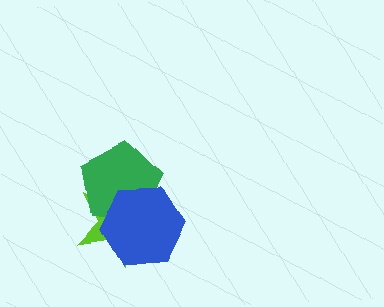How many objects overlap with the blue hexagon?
2 objects overlap with the blue hexagon.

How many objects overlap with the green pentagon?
2 objects overlap with the green pentagon.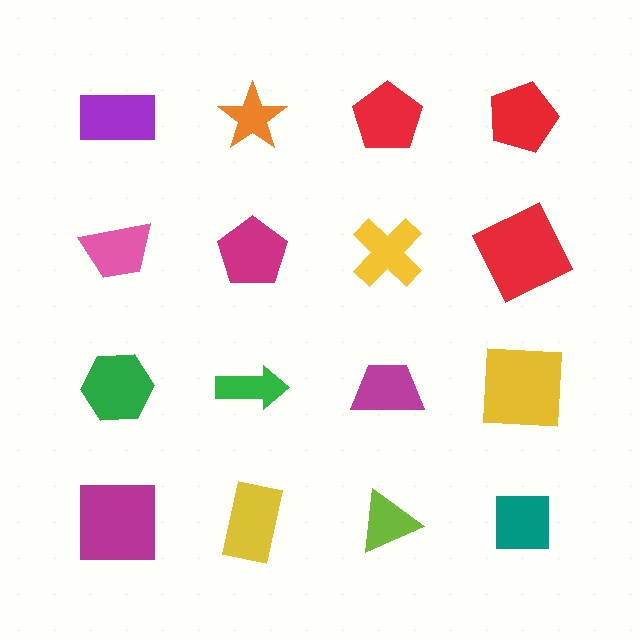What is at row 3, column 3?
A magenta trapezoid.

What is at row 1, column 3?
A red pentagon.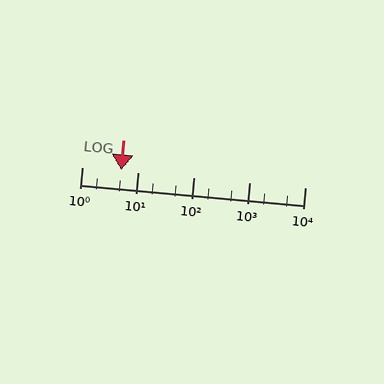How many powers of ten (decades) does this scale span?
The scale spans 4 decades, from 1 to 10000.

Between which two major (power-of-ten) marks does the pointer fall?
The pointer is between 1 and 10.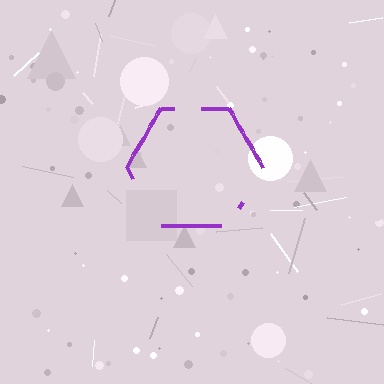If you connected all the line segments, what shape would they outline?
They would outline a hexagon.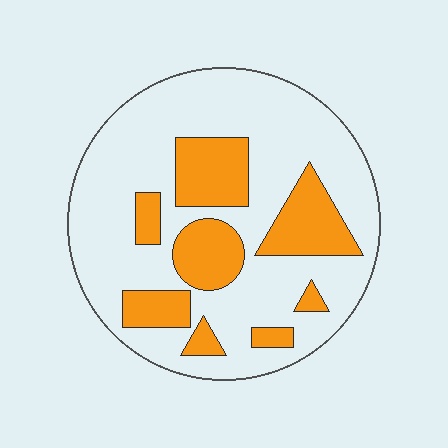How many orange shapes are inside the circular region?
8.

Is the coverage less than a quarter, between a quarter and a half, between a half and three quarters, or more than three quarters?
Between a quarter and a half.